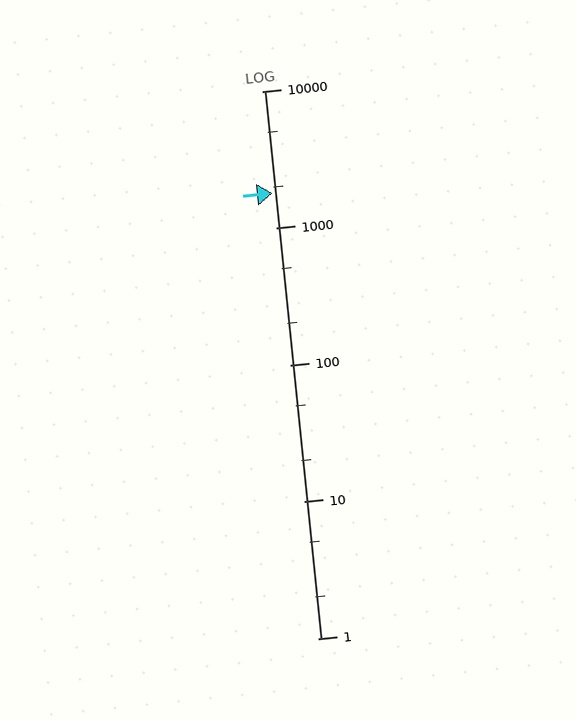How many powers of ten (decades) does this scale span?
The scale spans 4 decades, from 1 to 10000.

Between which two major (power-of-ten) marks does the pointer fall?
The pointer is between 1000 and 10000.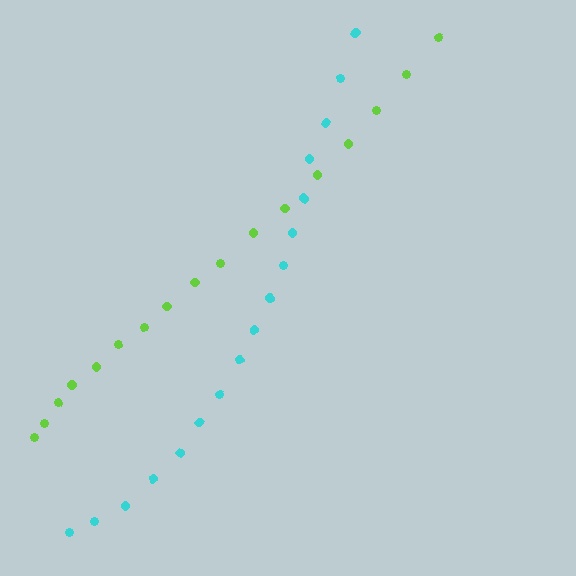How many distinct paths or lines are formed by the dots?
There are 2 distinct paths.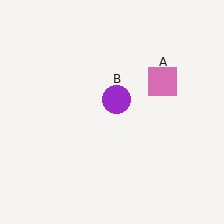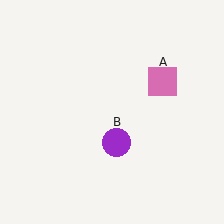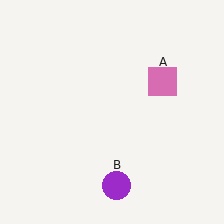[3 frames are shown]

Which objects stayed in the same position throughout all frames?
Pink square (object A) remained stationary.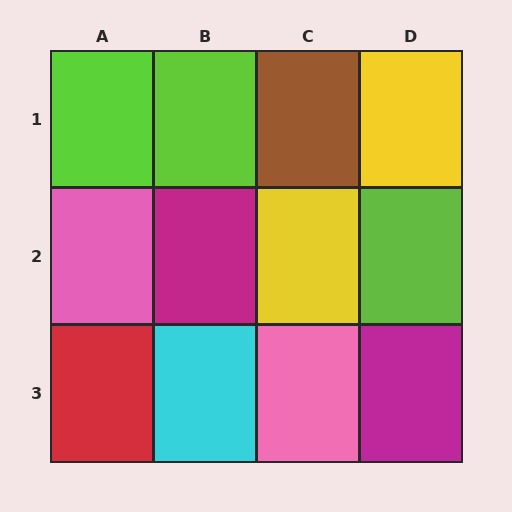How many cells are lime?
3 cells are lime.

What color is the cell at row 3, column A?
Red.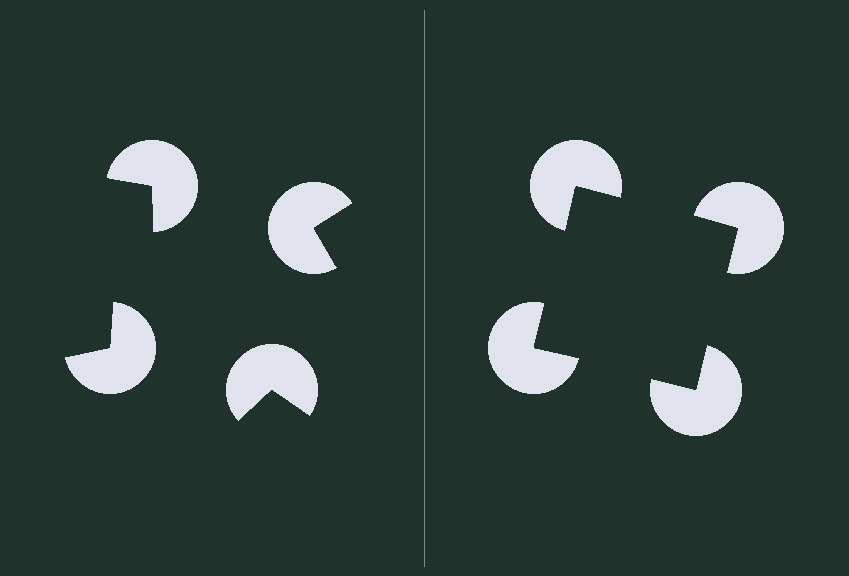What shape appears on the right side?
An illusory square.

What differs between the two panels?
The pac-man discs are positioned identically on both sides; only the wedge orientations differ. On the right they align to a square; on the left they are misaligned.